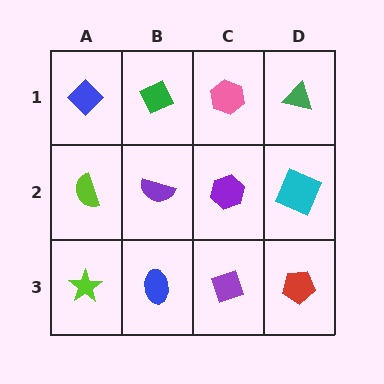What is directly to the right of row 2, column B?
A purple hexagon.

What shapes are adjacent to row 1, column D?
A cyan square (row 2, column D), a pink hexagon (row 1, column C).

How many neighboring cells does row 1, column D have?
2.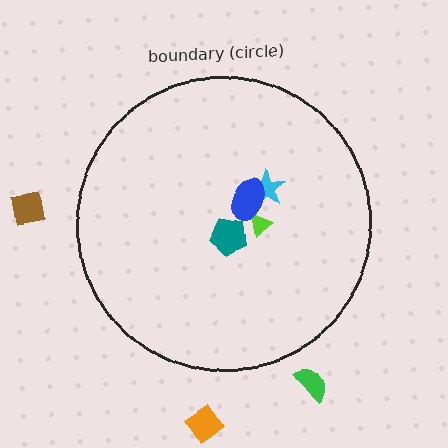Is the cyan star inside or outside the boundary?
Inside.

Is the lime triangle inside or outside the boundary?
Inside.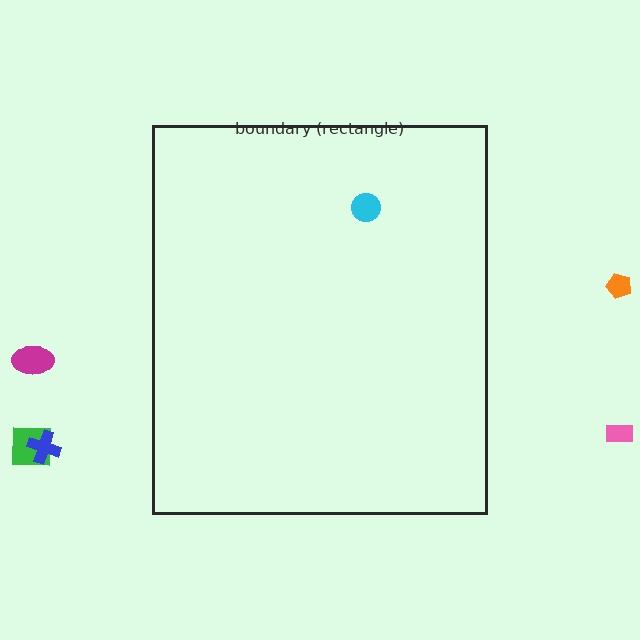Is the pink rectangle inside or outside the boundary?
Outside.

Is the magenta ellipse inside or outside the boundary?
Outside.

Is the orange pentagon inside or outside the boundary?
Outside.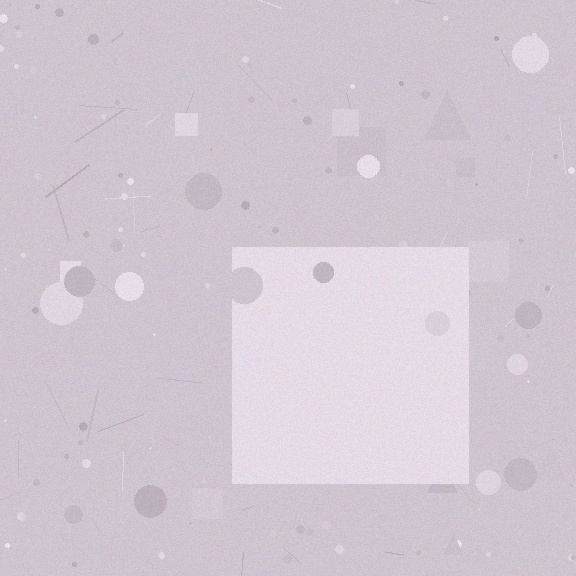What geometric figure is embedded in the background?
A square is embedded in the background.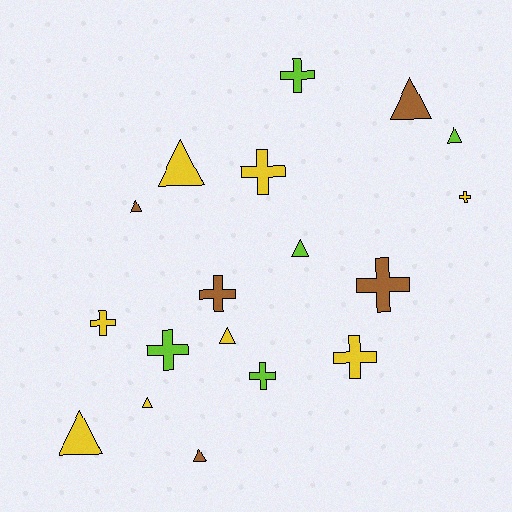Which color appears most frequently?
Yellow, with 8 objects.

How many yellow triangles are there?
There are 4 yellow triangles.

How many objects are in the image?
There are 18 objects.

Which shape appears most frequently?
Cross, with 9 objects.